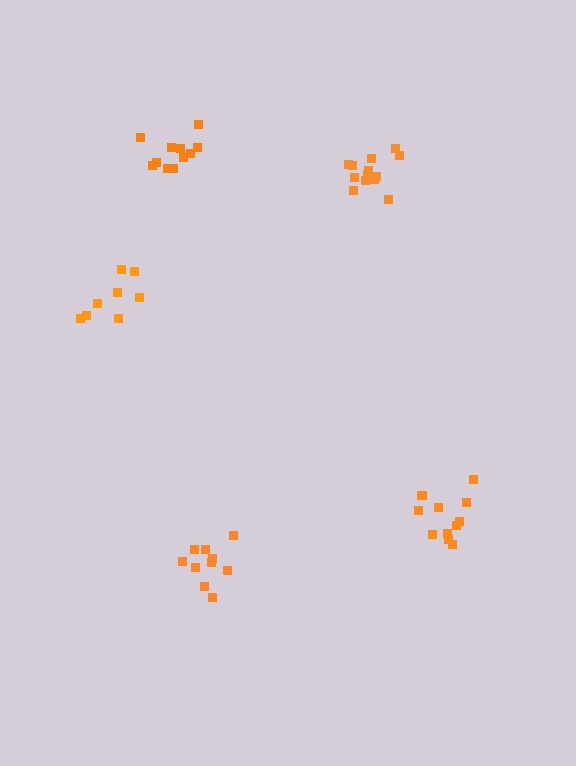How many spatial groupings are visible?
There are 5 spatial groupings.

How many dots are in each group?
Group 1: 11 dots, Group 2: 8 dots, Group 3: 13 dots, Group 4: 10 dots, Group 5: 11 dots (53 total).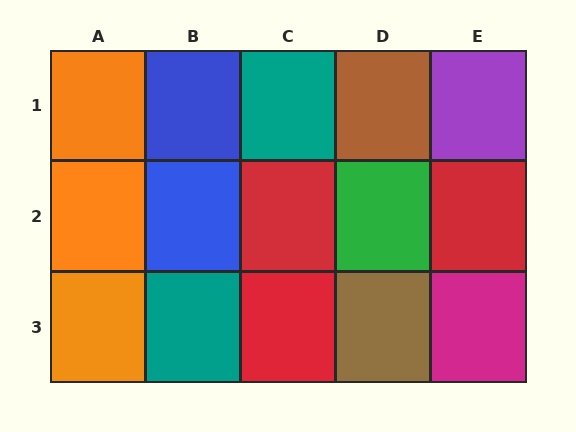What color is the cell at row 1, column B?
Blue.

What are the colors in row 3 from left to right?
Orange, teal, red, brown, magenta.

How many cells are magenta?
1 cell is magenta.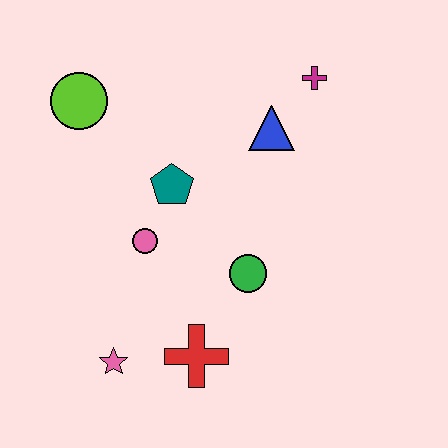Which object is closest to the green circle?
The red cross is closest to the green circle.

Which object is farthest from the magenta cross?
The pink star is farthest from the magenta cross.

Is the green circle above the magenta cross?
No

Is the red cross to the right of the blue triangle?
No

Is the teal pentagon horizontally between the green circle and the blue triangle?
No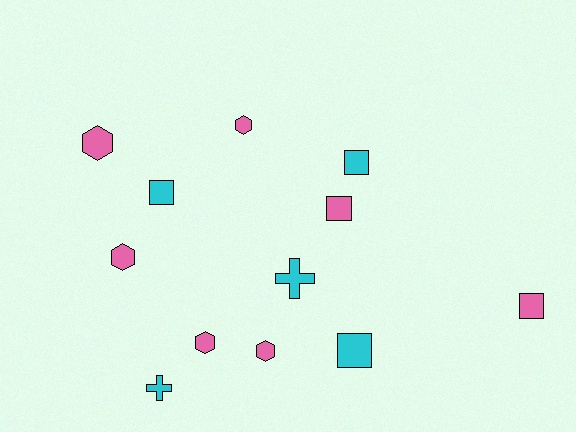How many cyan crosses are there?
There are 2 cyan crosses.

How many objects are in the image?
There are 12 objects.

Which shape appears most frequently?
Square, with 5 objects.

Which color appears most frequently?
Pink, with 7 objects.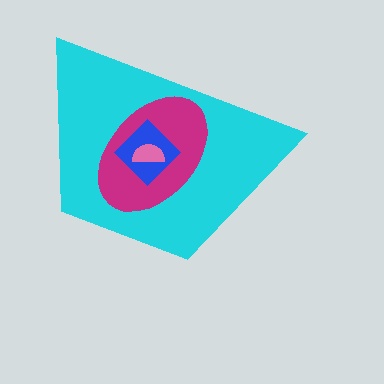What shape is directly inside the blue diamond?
The pink semicircle.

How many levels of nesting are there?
4.